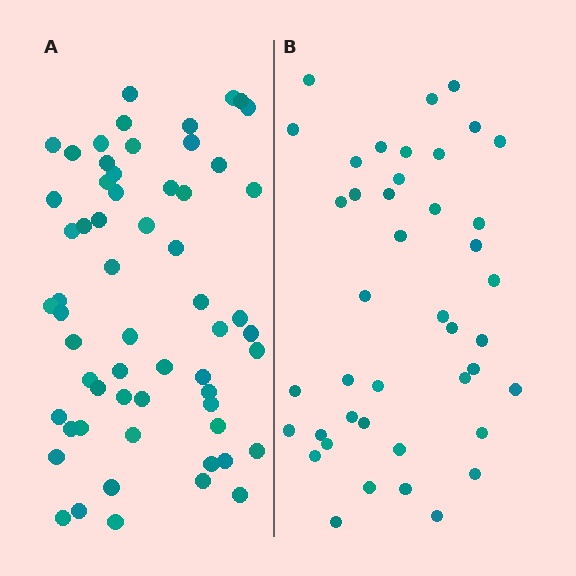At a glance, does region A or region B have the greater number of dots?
Region A (the left region) has more dots.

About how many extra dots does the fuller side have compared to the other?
Region A has approximately 20 more dots than region B.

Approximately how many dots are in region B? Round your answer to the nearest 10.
About 40 dots. (The exact count is 42, which rounds to 40.)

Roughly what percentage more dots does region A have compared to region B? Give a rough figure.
About 45% more.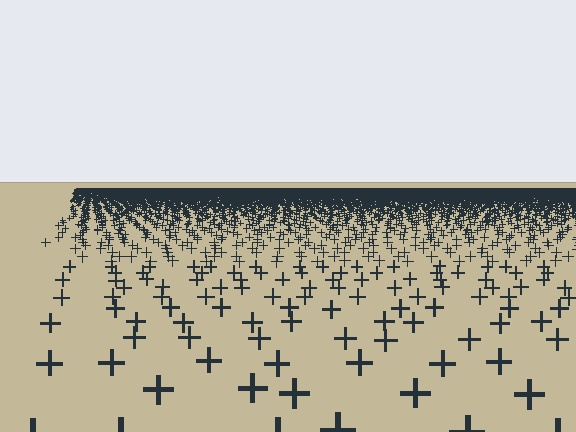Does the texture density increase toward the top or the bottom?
Density increases toward the top.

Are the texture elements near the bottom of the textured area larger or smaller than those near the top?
Larger. Near the bottom, elements are closer to the viewer and appear at a bigger on-screen size.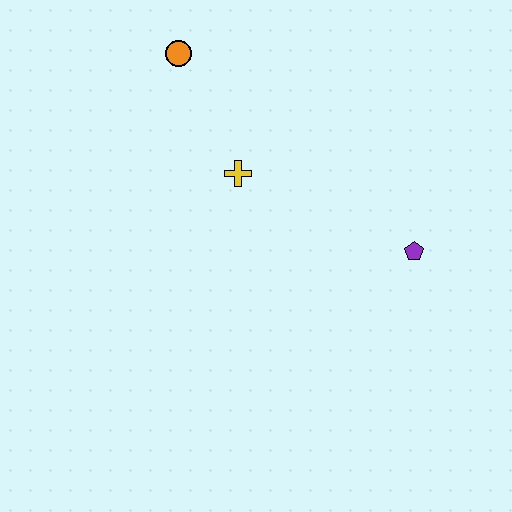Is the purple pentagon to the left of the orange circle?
No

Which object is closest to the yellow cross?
The orange circle is closest to the yellow cross.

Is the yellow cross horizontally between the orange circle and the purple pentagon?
Yes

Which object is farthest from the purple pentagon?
The orange circle is farthest from the purple pentagon.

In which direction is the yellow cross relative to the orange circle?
The yellow cross is below the orange circle.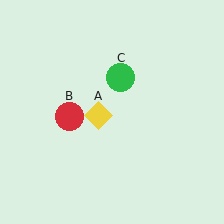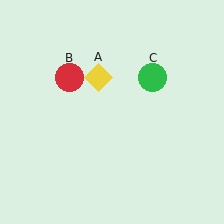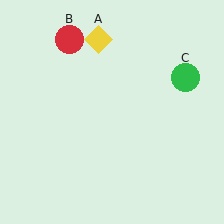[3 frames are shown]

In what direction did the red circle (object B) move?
The red circle (object B) moved up.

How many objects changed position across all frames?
3 objects changed position: yellow diamond (object A), red circle (object B), green circle (object C).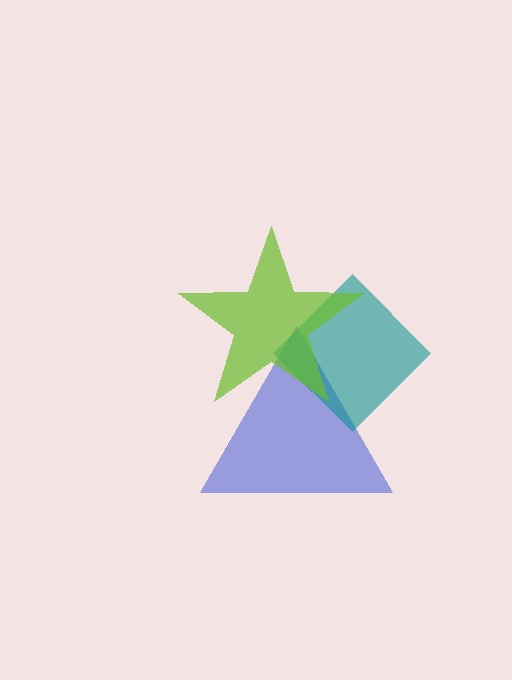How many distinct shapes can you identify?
There are 3 distinct shapes: a blue triangle, a teal diamond, a lime star.